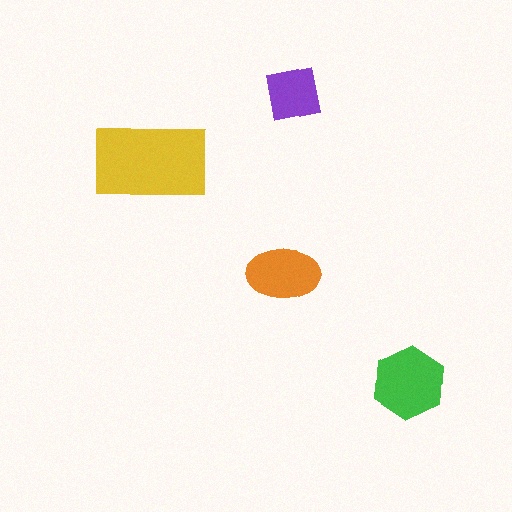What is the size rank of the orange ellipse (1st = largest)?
3rd.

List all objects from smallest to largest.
The purple square, the orange ellipse, the green hexagon, the yellow rectangle.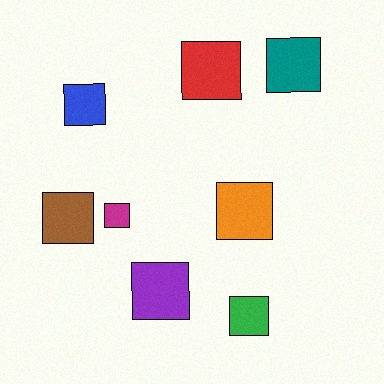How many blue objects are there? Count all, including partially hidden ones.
There is 1 blue object.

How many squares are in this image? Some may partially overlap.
There are 8 squares.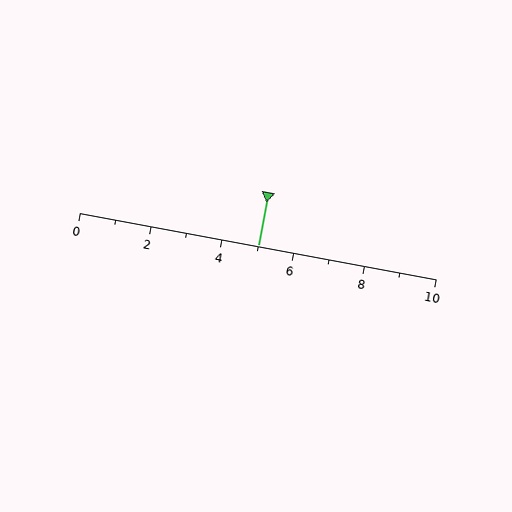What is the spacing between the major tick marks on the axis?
The major ticks are spaced 2 apart.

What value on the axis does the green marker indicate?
The marker indicates approximately 5.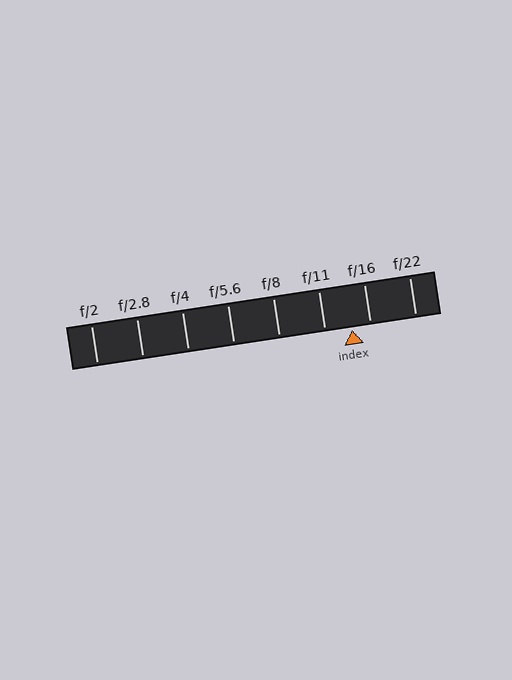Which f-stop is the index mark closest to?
The index mark is closest to f/16.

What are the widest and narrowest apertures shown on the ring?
The widest aperture shown is f/2 and the narrowest is f/22.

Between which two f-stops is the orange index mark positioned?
The index mark is between f/11 and f/16.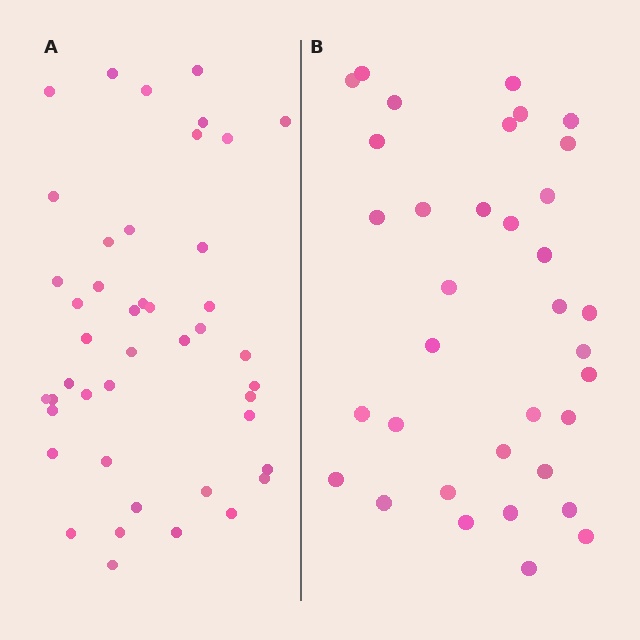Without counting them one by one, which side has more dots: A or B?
Region A (the left region) has more dots.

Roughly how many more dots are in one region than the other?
Region A has roughly 8 or so more dots than region B.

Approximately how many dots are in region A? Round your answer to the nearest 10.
About 40 dots. (The exact count is 44, which rounds to 40.)